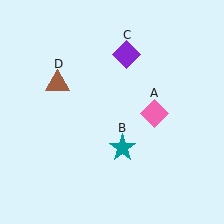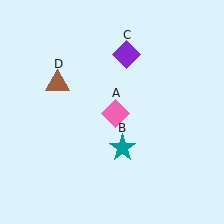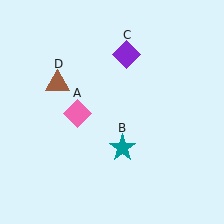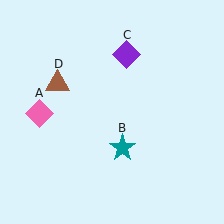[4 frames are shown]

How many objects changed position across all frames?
1 object changed position: pink diamond (object A).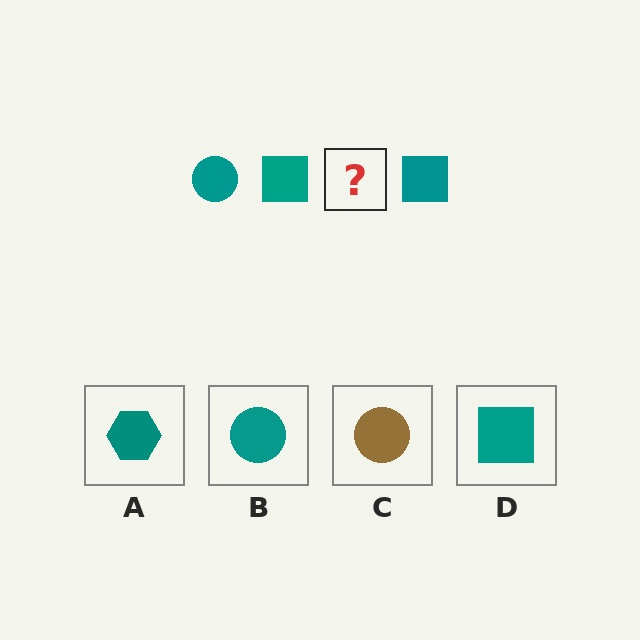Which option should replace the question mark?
Option B.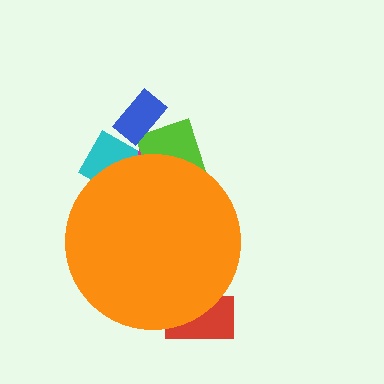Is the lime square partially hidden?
Yes, the lime square is partially hidden behind the orange circle.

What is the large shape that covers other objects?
An orange circle.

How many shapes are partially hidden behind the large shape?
4 shapes are partially hidden.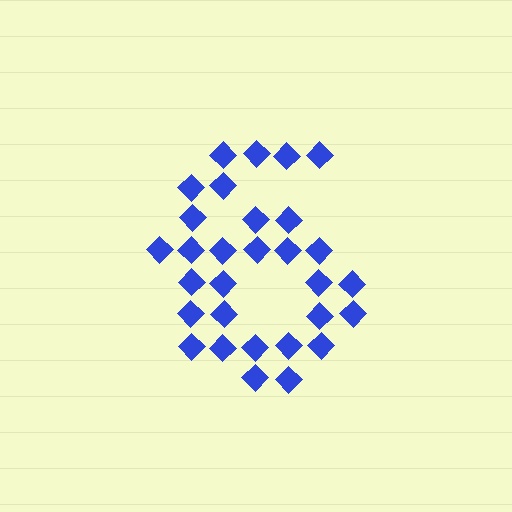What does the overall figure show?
The overall figure shows the digit 6.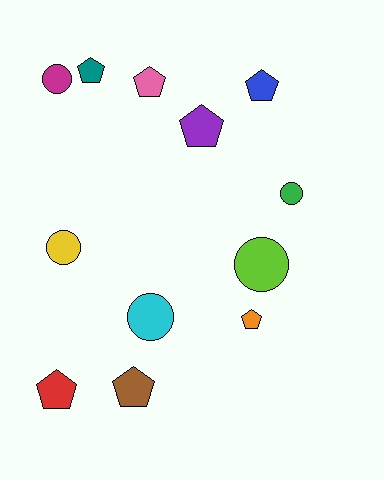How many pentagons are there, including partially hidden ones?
There are 7 pentagons.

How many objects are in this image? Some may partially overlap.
There are 12 objects.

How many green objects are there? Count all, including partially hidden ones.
There is 1 green object.